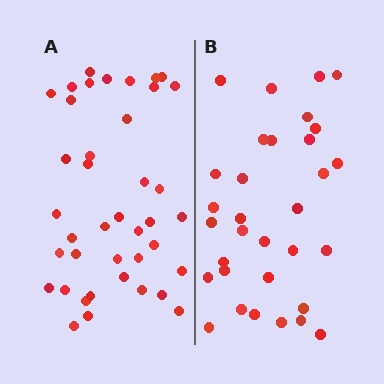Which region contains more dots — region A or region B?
Region A (the left region) has more dots.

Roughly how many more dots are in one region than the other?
Region A has roughly 8 or so more dots than region B.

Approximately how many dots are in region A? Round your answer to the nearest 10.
About 40 dots.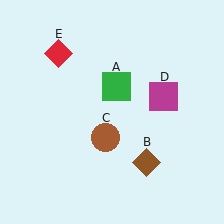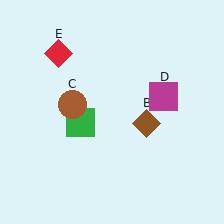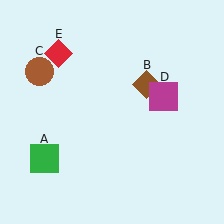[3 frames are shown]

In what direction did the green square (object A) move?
The green square (object A) moved down and to the left.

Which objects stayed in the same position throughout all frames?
Magenta square (object D) and red diamond (object E) remained stationary.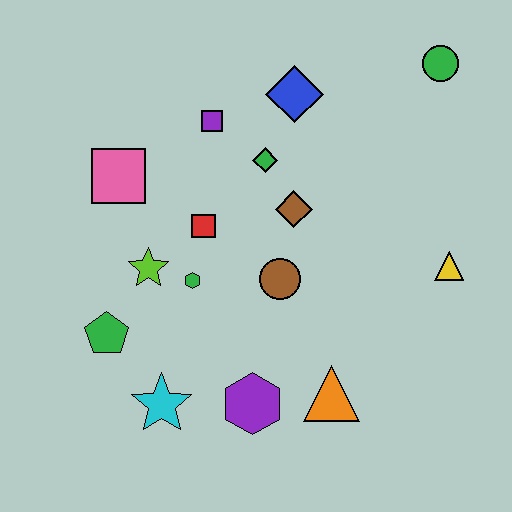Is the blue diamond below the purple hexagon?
No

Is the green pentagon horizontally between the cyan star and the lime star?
No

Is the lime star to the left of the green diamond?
Yes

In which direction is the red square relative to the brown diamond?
The red square is to the left of the brown diamond.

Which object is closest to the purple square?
The green diamond is closest to the purple square.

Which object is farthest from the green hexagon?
The green circle is farthest from the green hexagon.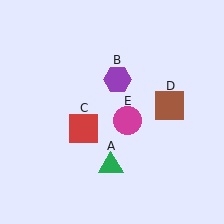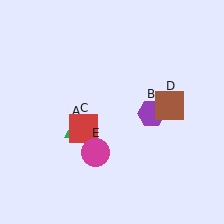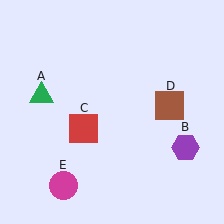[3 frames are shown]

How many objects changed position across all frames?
3 objects changed position: green triangle (object A), purple hexagon (object B), magenta circle (object E).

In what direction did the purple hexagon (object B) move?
The purple hexagon (object B) moved down and to the right.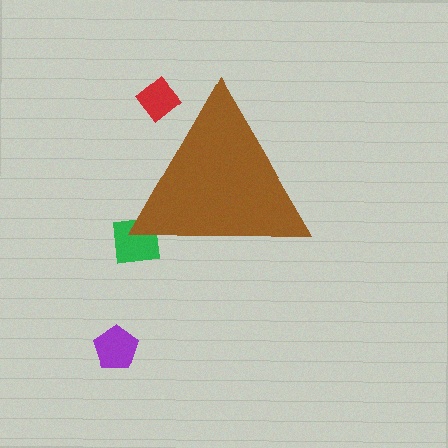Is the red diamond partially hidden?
Yes, the red diamond is partially hidden behind the brown triangle.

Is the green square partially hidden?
Yes, the green square is partially hidden behind the brown triangle.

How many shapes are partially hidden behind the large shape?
2 shapes are partially hidden.